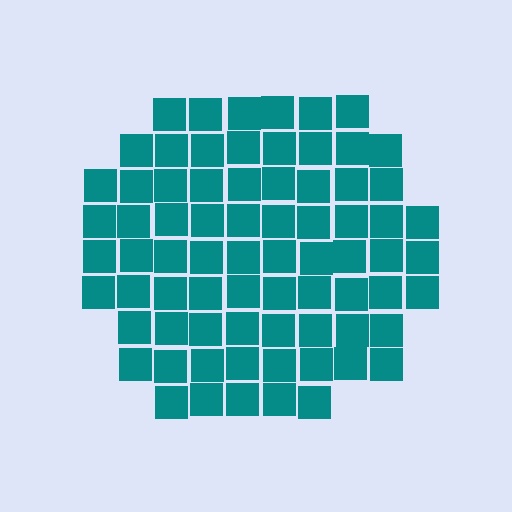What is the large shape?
The large shape is a circle.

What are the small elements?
The small elements are squares.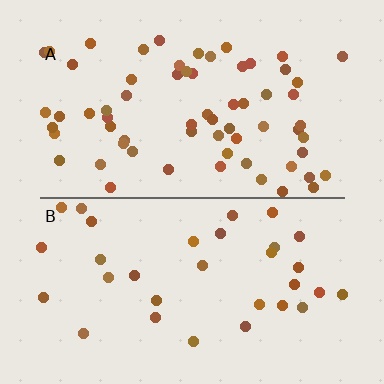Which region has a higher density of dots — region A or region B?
A (the top).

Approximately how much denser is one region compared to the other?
Approximately 2.0× — region A over region B.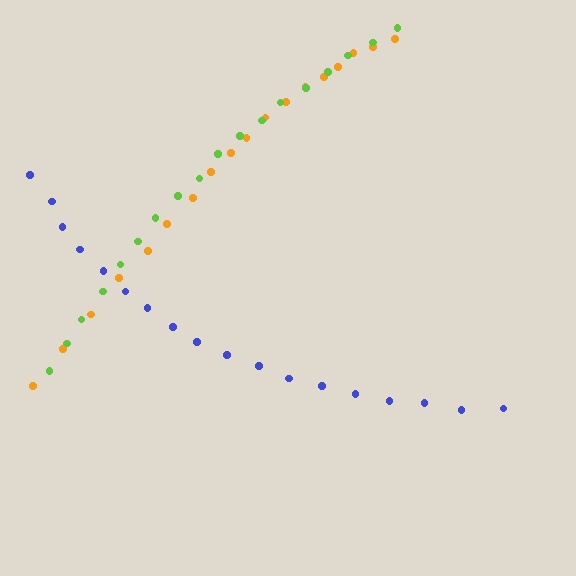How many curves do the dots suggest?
There are 3 distinct paths.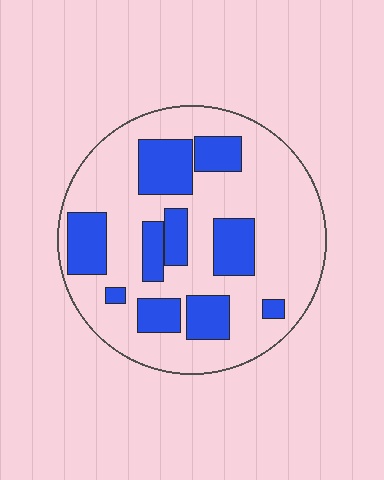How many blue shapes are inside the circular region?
10.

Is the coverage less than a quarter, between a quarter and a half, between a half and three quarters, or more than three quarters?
Between a quarter and a half.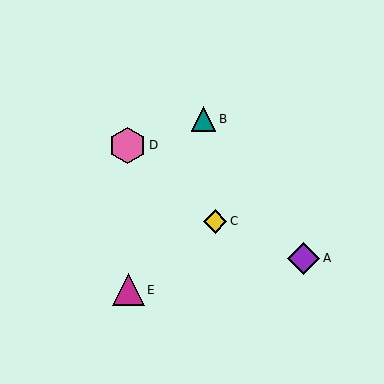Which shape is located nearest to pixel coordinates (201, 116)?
The teal triangle (labeled B) at (204, 119) is nearest to that location.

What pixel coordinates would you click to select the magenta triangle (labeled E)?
Click at (128, 290) to select the magenta triangle E.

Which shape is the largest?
The pink hexagon (labeled D) is the largest.